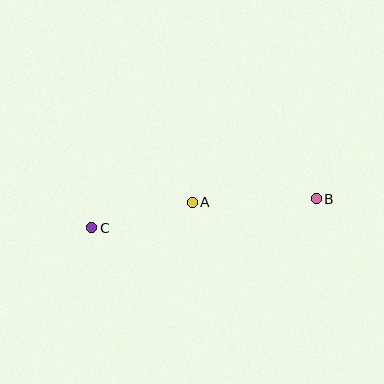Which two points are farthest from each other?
Points B and C are farthest from each other.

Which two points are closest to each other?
Points A and C are closest to each other.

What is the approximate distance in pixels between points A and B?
The distance between A and B is approximately 124 pixels.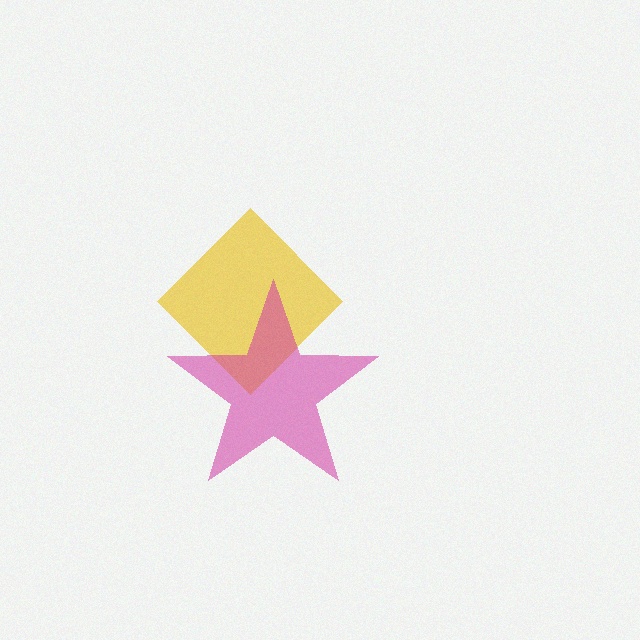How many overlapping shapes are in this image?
There are 2 overlapping shapes in the image.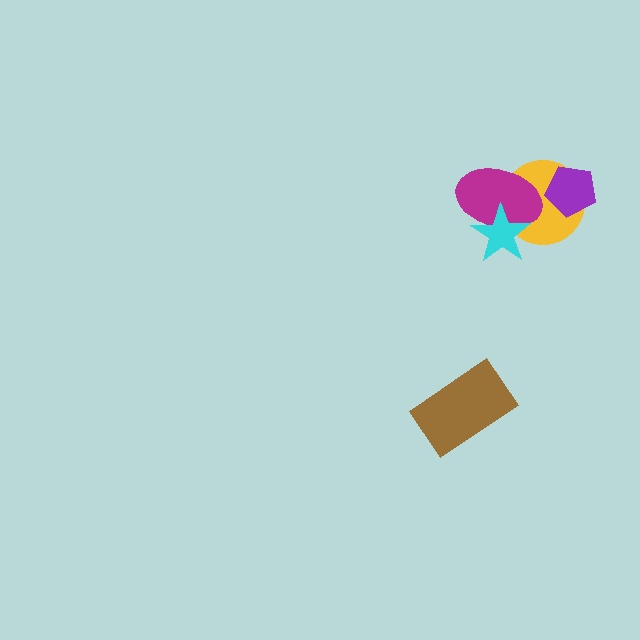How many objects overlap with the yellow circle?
3 objects overlap with the yellow circle.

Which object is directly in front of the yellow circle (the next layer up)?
The magenta ellipse is directly in front of the yellow circle.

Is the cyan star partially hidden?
No, no other shape covers it.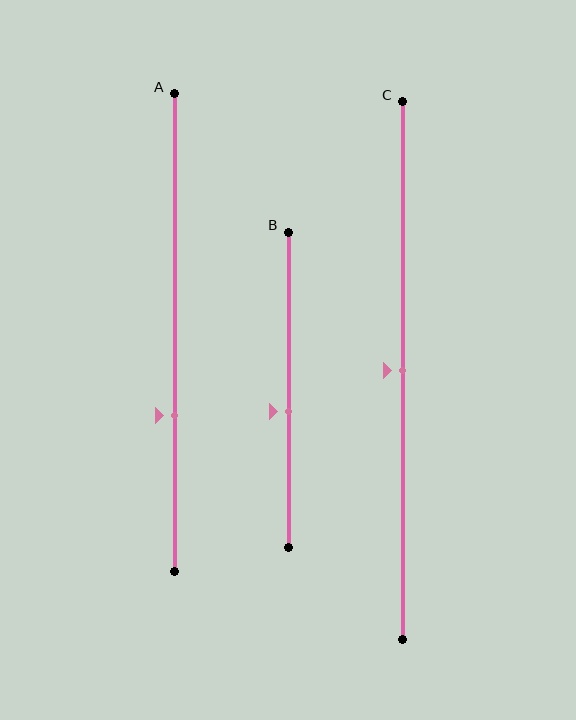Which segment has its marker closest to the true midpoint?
Segment C has its marker closest to the true midpoint.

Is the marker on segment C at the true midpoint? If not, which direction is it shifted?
Yes, the marker on segment C is at the true midpoint.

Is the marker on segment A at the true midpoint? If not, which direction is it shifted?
No, the marker on segment A is shifted downward by about 17% of the segment length.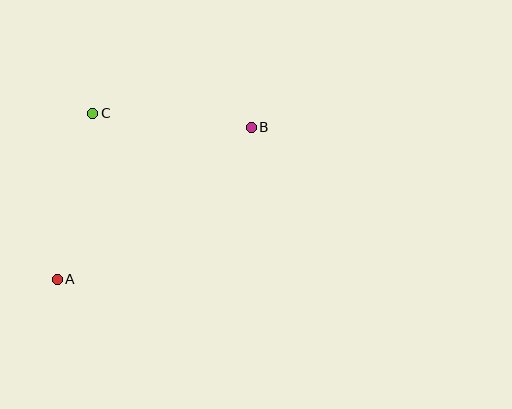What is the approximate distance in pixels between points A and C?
The distance between A and C is approximately 170 pixels.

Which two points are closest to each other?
Points B and C are closest to each other.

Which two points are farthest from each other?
Points A and B are farthest from each other.